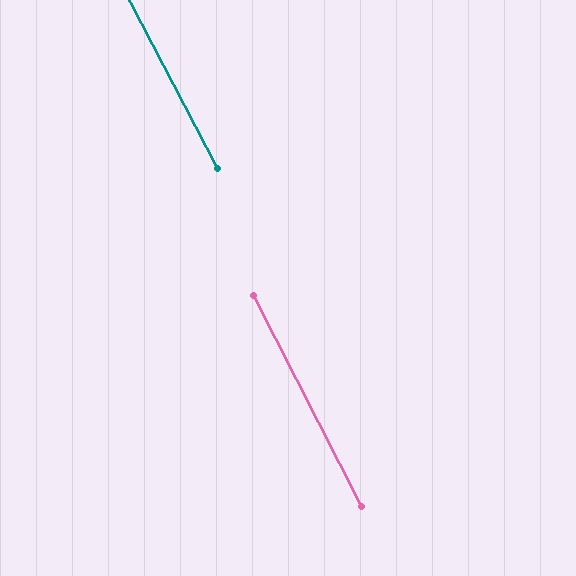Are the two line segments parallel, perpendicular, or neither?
Parallel — their directions differ by only 0.4°.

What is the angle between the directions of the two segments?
Approximately 0 degrees.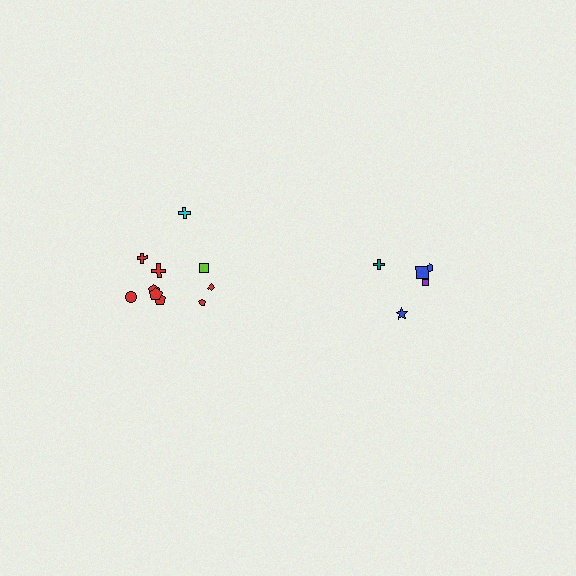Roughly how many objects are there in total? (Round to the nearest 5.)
Roughly 15 objects in total.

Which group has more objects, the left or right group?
The left group.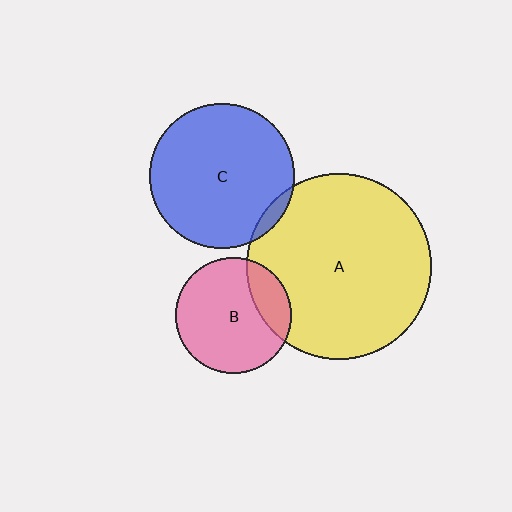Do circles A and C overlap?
Yes.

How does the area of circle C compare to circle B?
Approximately 1.6 times.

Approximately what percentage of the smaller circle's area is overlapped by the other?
Approximately 5%.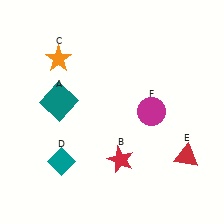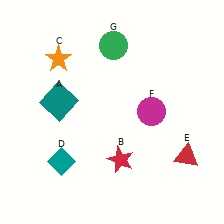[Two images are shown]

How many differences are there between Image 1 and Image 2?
There is 1 difference between the two images.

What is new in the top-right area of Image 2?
A green circle (G) was added in the top-right area of Image 2.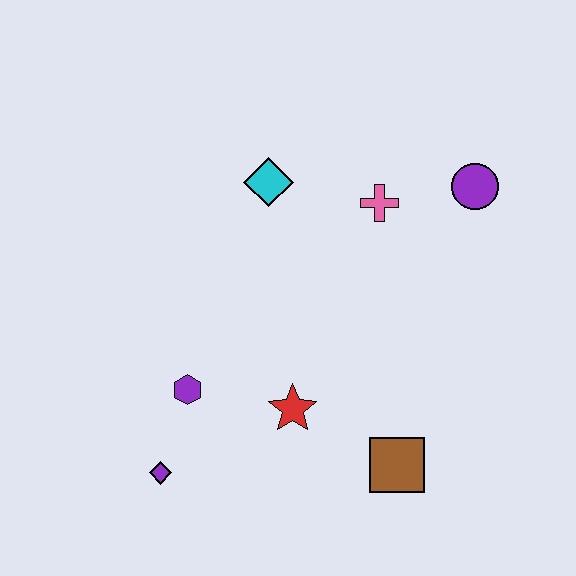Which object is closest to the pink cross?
The purple circle is closest to the pink cross.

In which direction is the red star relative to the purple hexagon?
The red star is to the right of the purple hexagon.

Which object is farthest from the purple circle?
The purple diamond is farthest from the purple circle.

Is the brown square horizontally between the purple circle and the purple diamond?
Yes